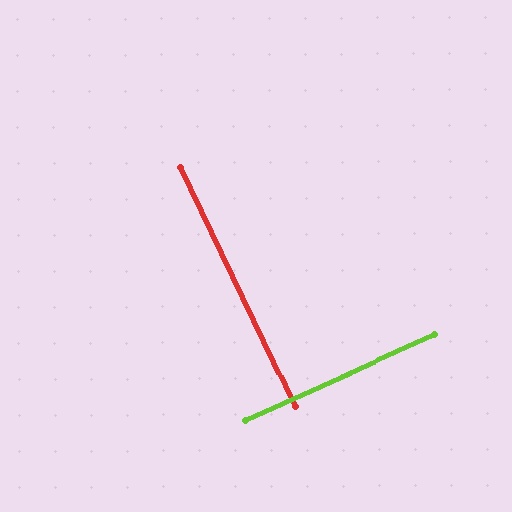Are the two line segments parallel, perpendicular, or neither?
Perpendicular — they meet at approximately 89°.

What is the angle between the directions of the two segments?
Approximately 89 degrees.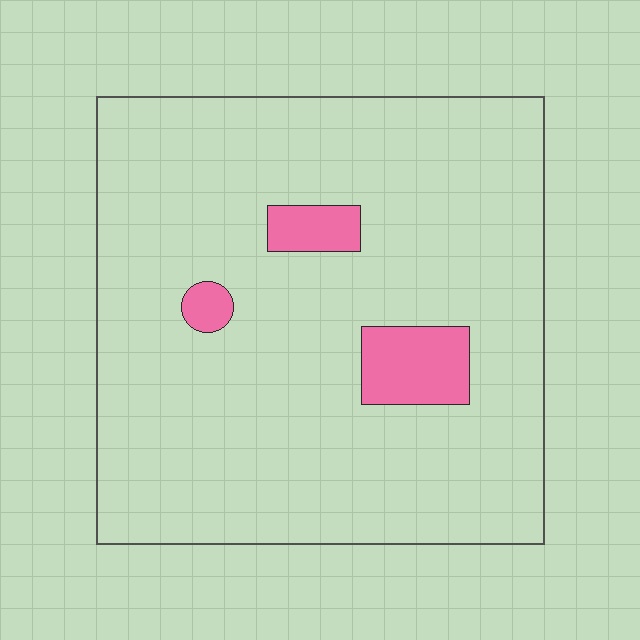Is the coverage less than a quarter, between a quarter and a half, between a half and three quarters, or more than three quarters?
Less than a quarter.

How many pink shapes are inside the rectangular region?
3.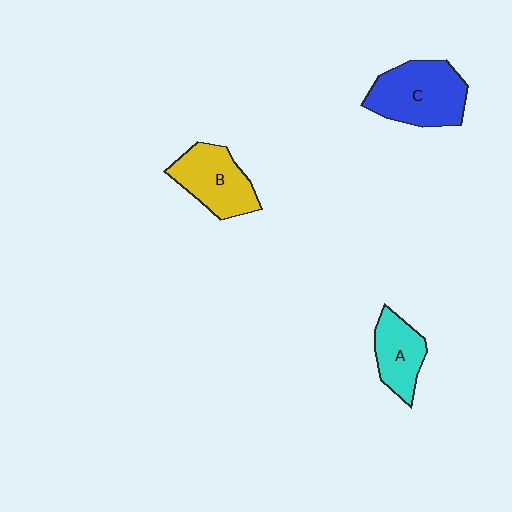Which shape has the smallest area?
Shape A (cyan).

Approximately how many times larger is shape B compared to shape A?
Approximately 1.3 times.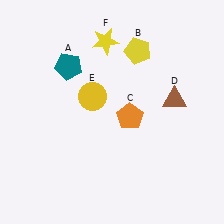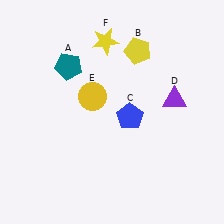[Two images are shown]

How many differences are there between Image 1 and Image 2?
There are 2 differences between the two images.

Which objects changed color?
C changed from orange to blue. D changed from brown to purple.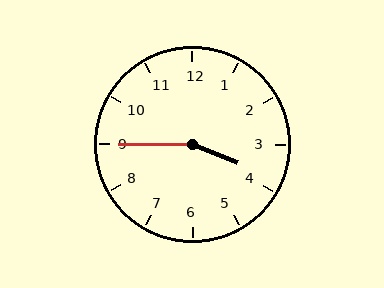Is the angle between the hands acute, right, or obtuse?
It is obtuse.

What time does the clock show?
3:45.